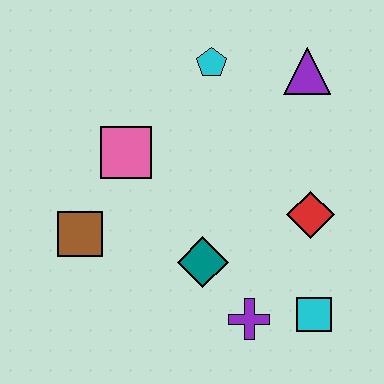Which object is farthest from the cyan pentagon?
The cyan square is farthest from the cyan pentagon.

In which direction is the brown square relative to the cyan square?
The brown square is to the left of the cyan square.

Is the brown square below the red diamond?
Yes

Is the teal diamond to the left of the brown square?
No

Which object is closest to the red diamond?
The cyan square is closest to the red diamond.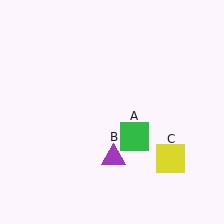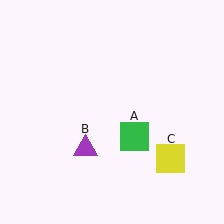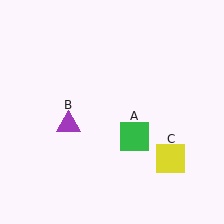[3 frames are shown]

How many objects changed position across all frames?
1 object changed position: purple triangle (object B).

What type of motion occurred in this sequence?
The purple triangle (object B) rotated clockwise around the center of the scene.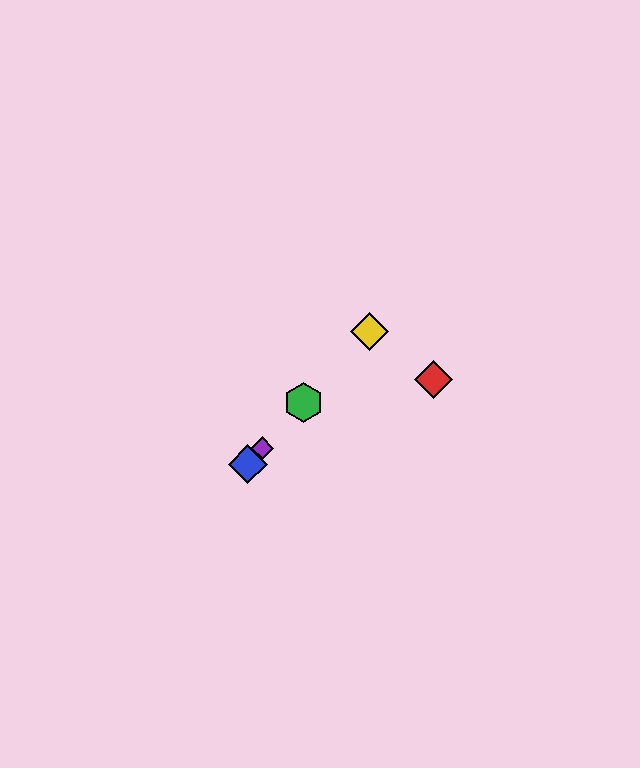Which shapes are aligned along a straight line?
The blue diamond, the green hexagon, the yellow diamond, the purple diamond are aligned along a straight line.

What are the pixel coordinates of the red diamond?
The red diamond is at (433, 379).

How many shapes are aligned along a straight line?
4 shapes (the blue diamond, the green hexagon, the yellow diamond, the purple diamond) are aligned along a straight line.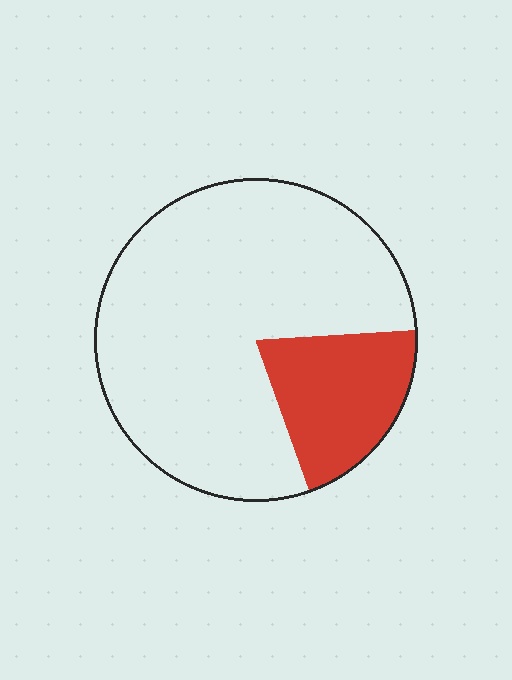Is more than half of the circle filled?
No.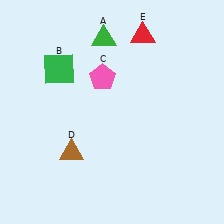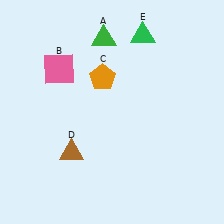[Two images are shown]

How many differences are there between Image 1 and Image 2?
There are 3 differences between the two images.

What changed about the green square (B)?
In Image 1, B is green. In Image 2, it changed to pink.